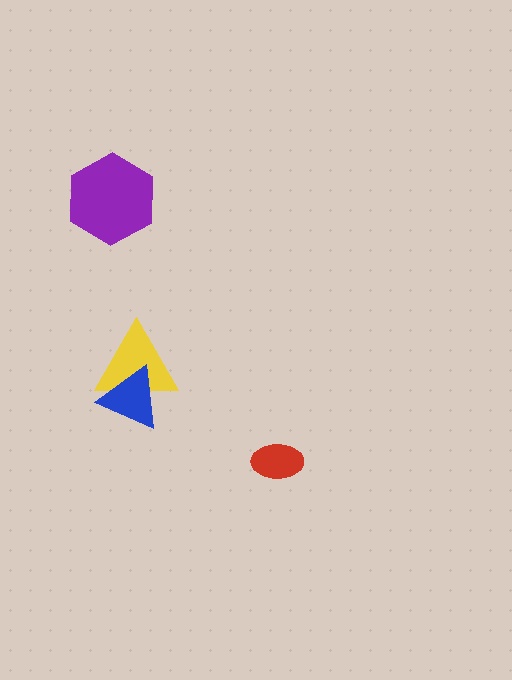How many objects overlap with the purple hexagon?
0 objects overlap with the purple hexagon.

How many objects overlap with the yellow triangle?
1 object overlaps with the yellow triangle.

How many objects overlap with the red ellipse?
0 objects overlap with the red ellipse.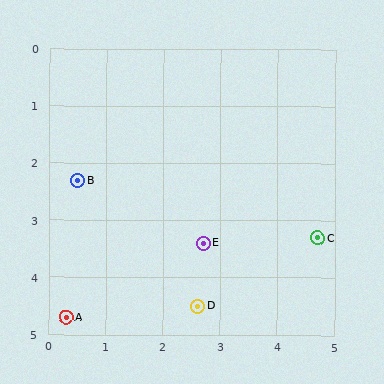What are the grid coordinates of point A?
Point A is at approximately (0.3, 4.7).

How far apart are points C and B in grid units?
Points C and B are about 4.3 grid units apart.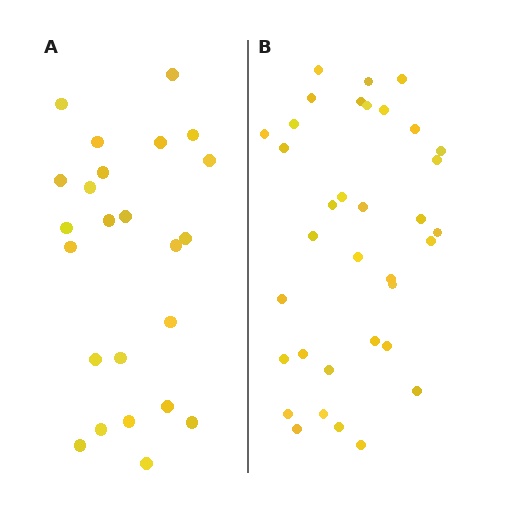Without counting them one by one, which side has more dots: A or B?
Region B (the right region) has more dots.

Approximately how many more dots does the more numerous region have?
Region B has roughly 12 or so more dots than region A.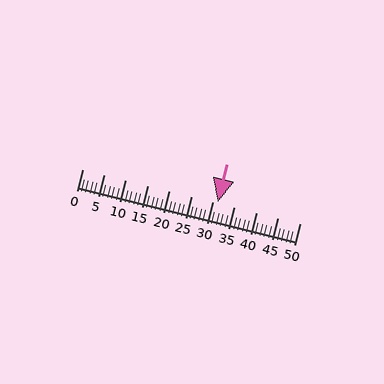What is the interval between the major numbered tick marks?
The major tick marks are spaced 5 units apart.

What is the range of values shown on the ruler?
The ruler shows values from 0 to 50.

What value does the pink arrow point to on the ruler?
The pink arrow points to approximately 31.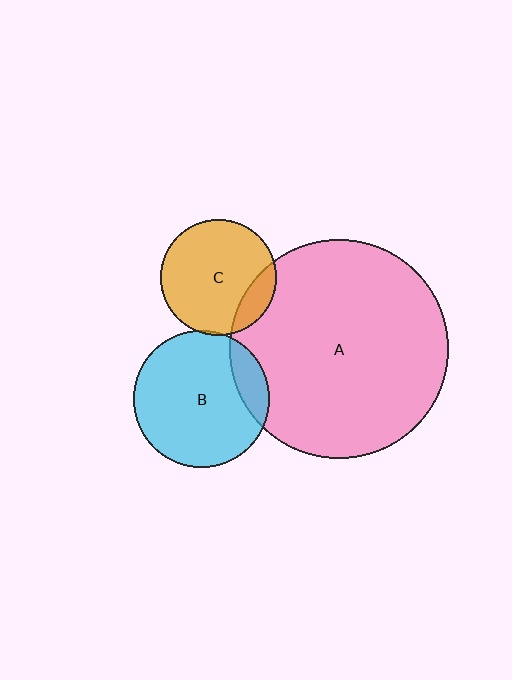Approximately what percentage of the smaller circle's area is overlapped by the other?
Approximately 5%.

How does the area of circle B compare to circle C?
Approximately 1.4 times.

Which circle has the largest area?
Circle A (pink).